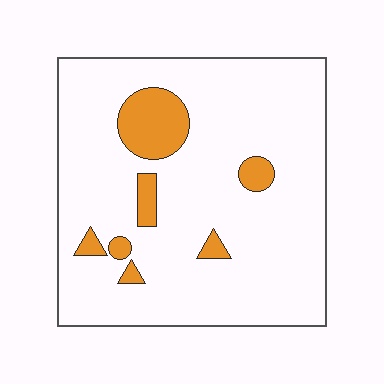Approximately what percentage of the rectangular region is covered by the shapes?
Approximately 10%.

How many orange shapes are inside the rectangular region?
7.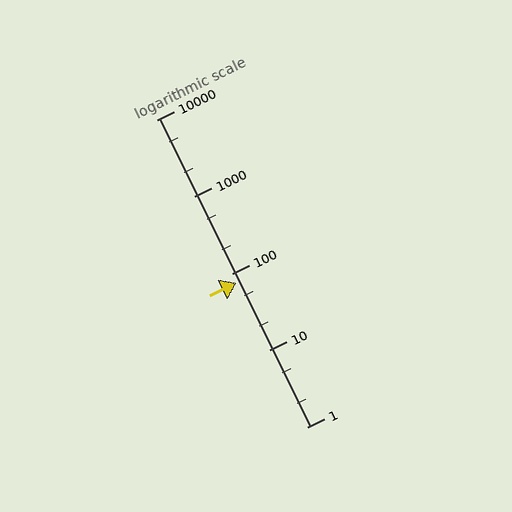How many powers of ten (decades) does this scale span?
The scale spans 4 decades, from 1 to 10000.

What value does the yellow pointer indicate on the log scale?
The pointer indicates approximately 76.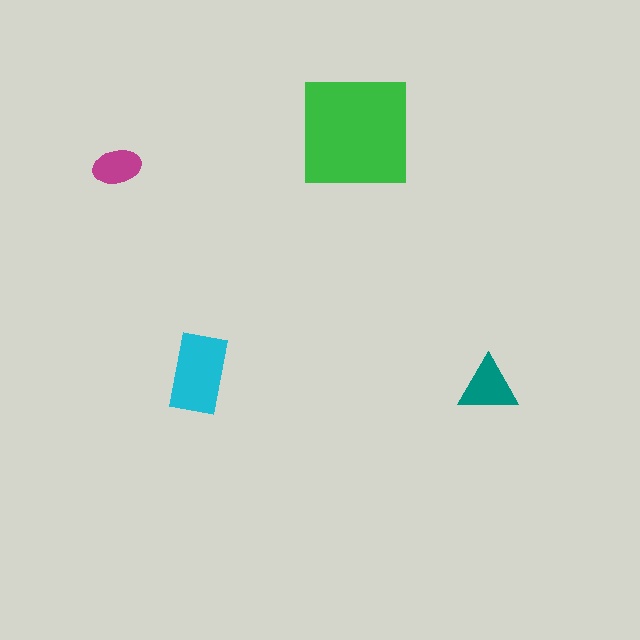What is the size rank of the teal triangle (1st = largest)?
3rd.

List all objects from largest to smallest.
The green square, the cyan rectangle, the teal triangle, the magenta ellipse.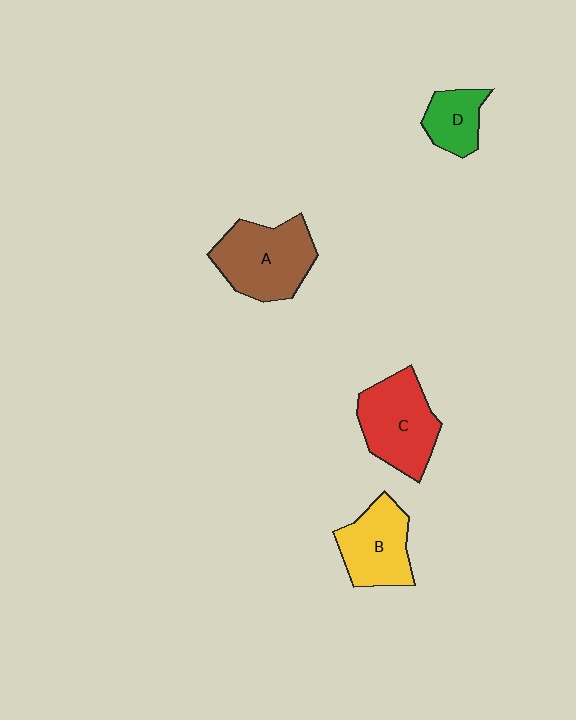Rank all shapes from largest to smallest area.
From largest to smallest: A (brown), C (red), B (yellow), D (green).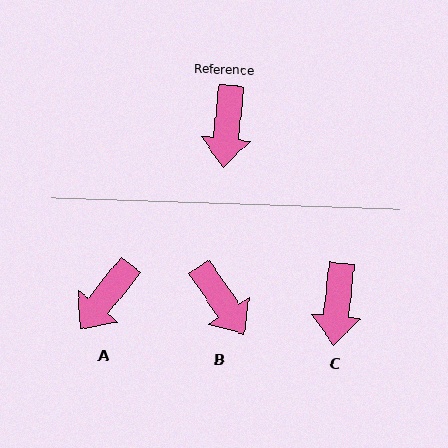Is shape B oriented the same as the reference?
No, it is off by about 39 degrees.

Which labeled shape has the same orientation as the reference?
C.